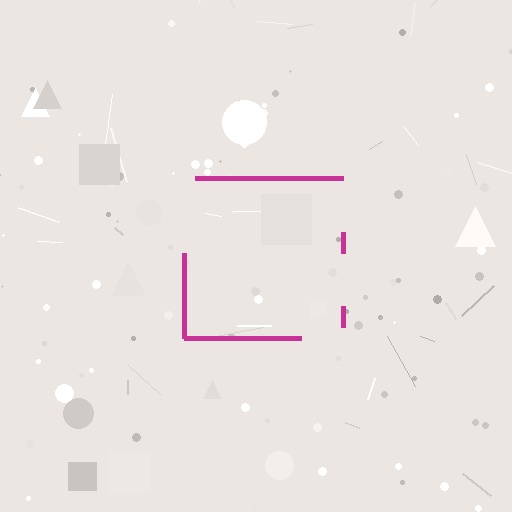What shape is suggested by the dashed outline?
The dashed outline suggests a square.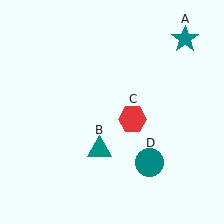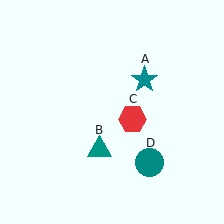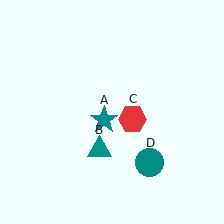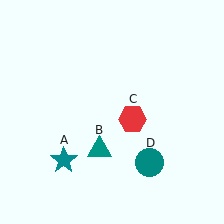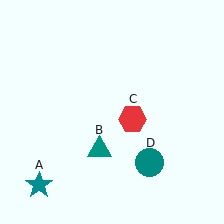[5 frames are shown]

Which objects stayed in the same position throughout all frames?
Teal triangle (object B) and red hexagon (object C) and teal circle (object D) remained stationary.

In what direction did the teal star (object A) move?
The teal star (object A) moved down and to the left.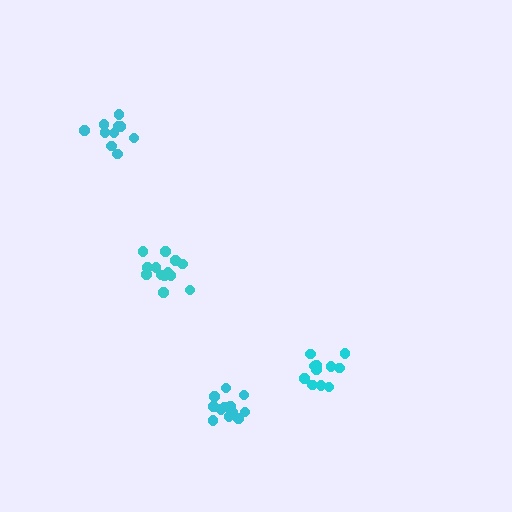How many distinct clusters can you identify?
There are 4 distinct clusters.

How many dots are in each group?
Group 1: 14 dots, Group 2: 12 dots, Group 3: 10 dots, Group 4: 11 dots (47 total).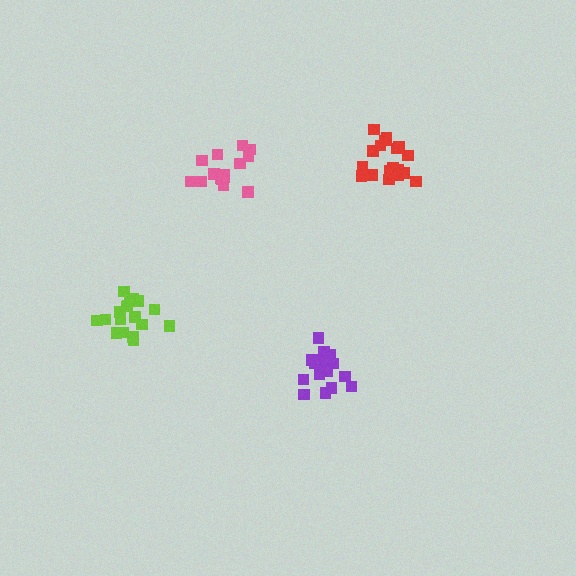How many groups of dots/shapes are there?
There are 4 groups.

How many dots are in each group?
Group 1: 18 dots, Group 2: 18 dots, Group 3: 17 dots, Group 4: 15 dots (68 total).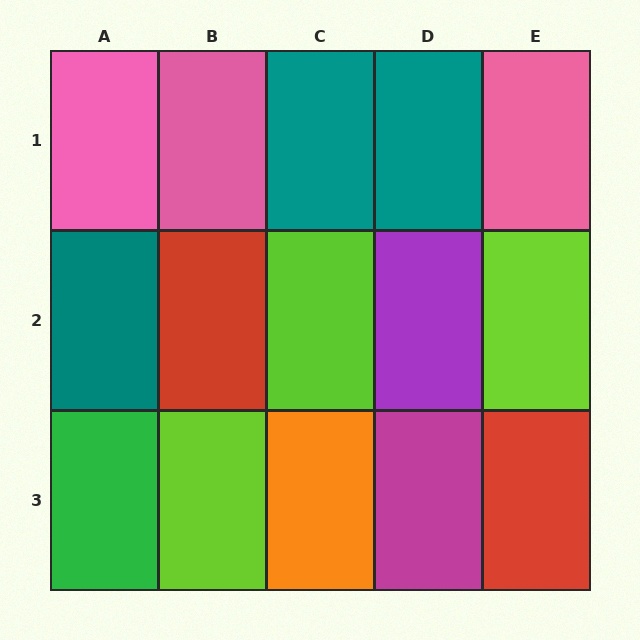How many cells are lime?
3 cells are lime.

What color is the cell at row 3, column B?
Lime.